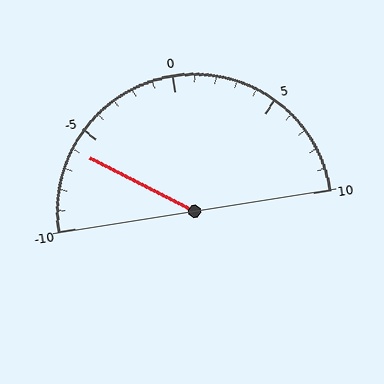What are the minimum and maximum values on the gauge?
The gauge ranges from -10 to 10.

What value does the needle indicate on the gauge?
The needle indicates approximately -6.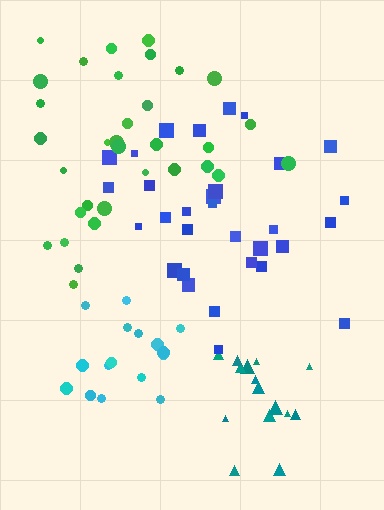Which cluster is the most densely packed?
Teal.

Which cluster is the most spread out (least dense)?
Green.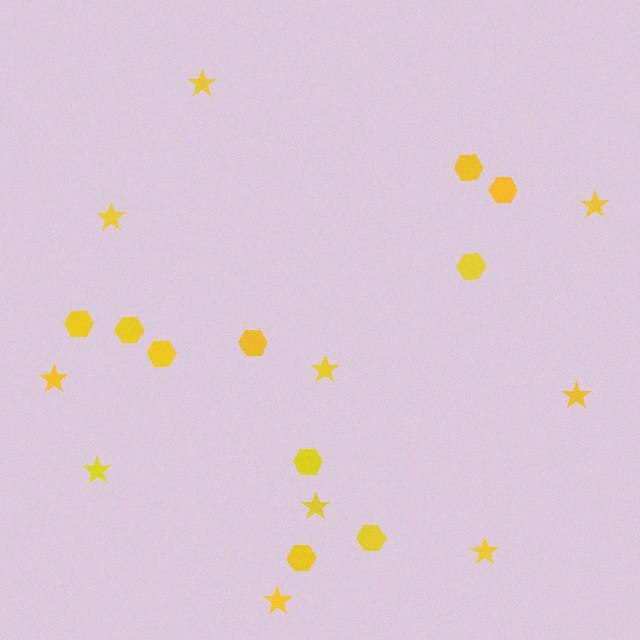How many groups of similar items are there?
There are 2 groups: one group of hexagons (10) and one group of stars (10).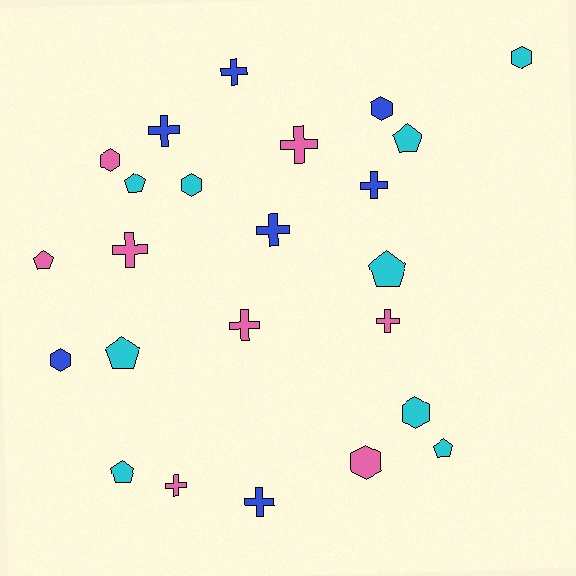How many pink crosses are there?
There are 5 pink crosses.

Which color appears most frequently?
Cyan, with 9 objects.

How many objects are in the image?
There are 24 objects.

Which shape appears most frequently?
Cross, with 10 objects.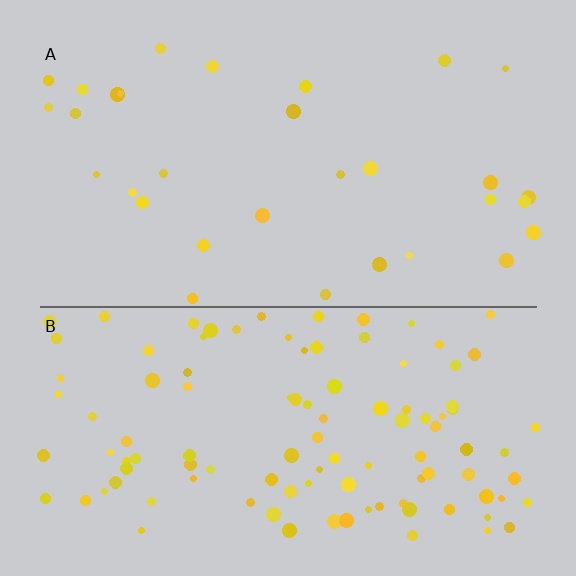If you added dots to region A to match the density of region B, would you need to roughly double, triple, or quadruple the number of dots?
Approximately quadruple.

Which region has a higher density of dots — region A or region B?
B (the bottom).